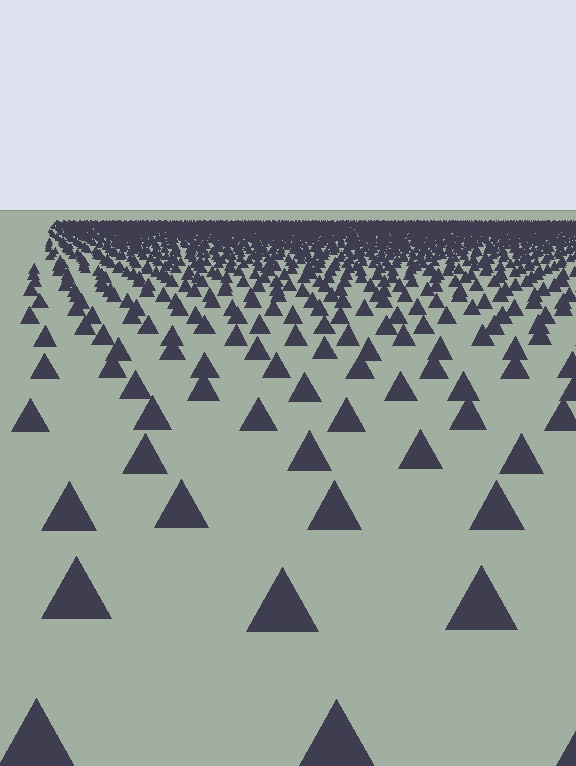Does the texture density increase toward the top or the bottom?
Density increases toward the top.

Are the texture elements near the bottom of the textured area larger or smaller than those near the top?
Larger. Near the bottom, elements are closer to the viewer and appear at a bigger on-screen size.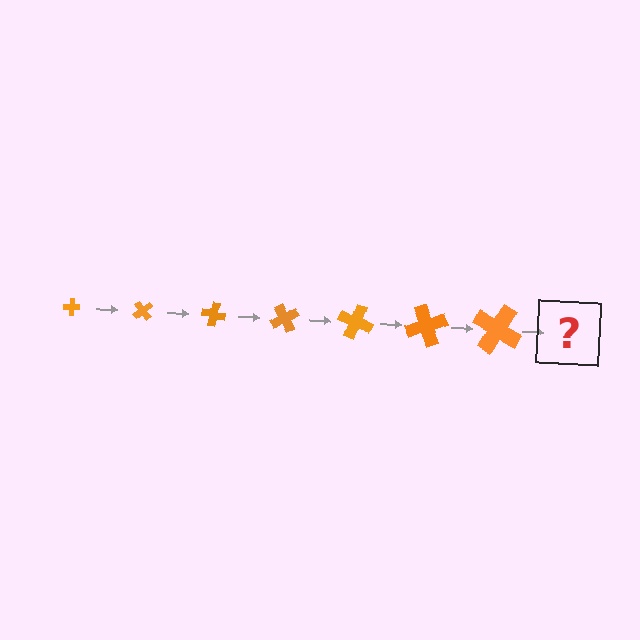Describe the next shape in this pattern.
It should be a cross, larger than the previous one and rotated 350 degrees from the start.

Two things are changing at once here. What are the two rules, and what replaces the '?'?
The two rules are that the cross grows larger each step and it rotates 50 degrees each step. The '?' should be a cross, larger than the previous one and rotated 350 degrees from the start.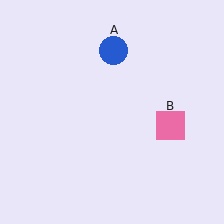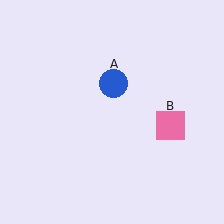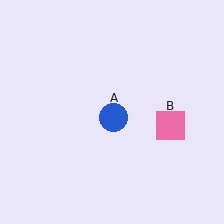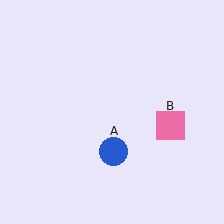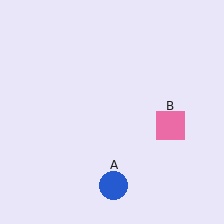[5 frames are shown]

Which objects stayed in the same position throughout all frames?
Pink square (object B) remained stationary.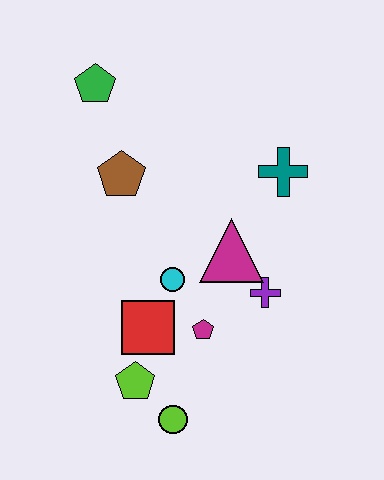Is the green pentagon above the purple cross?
Yes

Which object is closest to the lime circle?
The lime pentagon is closest to the lime circle.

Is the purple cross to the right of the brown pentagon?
Yes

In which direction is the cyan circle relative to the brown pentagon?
The cyan circle is below the brown pentagon.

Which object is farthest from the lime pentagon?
The green pentagon is farthest from the lime pentagon.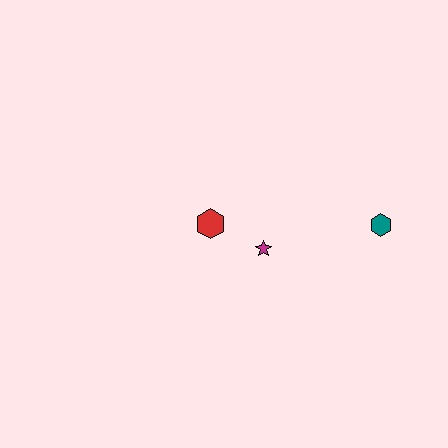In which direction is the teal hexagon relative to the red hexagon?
The teal hexagon is to the right of the red hexagon.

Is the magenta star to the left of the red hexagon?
No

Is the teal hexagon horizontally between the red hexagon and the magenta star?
No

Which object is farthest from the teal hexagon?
The red hexagon is farthest from the teal hexagon.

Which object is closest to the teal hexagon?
The magenta star is closest to the teal hexagon.